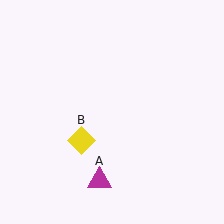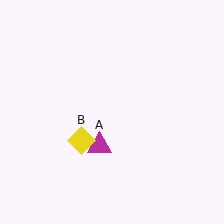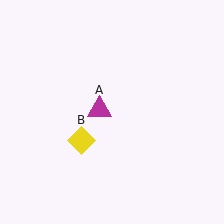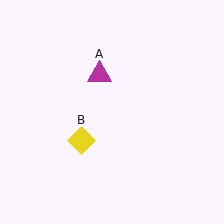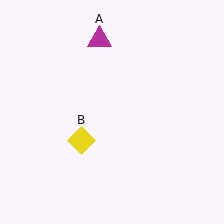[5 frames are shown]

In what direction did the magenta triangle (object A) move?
The magenta triangle (object A) moved up.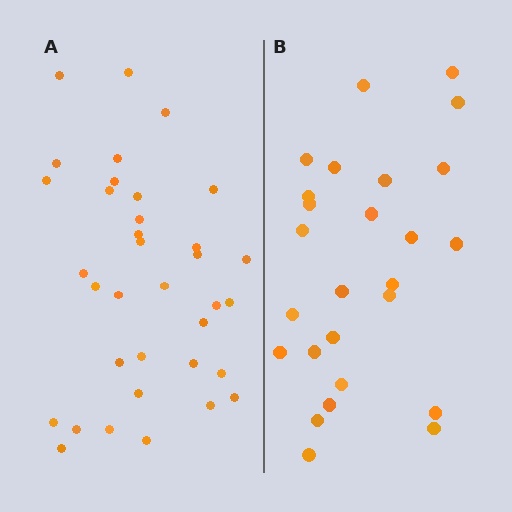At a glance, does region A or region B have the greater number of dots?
Region A (the left region) has more dots.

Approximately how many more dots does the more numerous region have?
Region A has roughly 8 or so more dots than region B.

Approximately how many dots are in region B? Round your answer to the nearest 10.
About 30 dots. (The exact count is 26, which rounds to 30.)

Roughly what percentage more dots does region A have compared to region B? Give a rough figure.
About 35% more.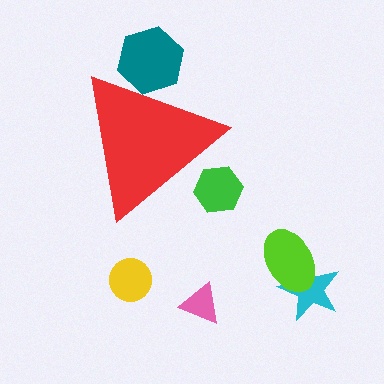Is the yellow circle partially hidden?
No, the yellow circle is fully visible.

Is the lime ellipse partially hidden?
No, the lime ellipse is fully visible.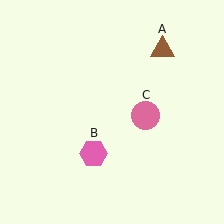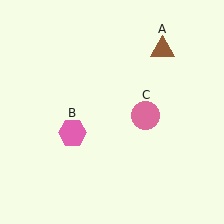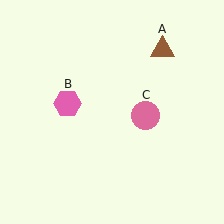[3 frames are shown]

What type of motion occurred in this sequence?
The pink hexagon (object B) rotated clockwise around the center of the scene.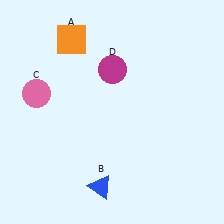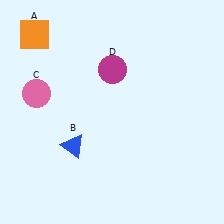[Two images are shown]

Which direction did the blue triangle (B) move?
The blue triangle (B) moved up.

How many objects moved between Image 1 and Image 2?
2 objects moved between the two images.